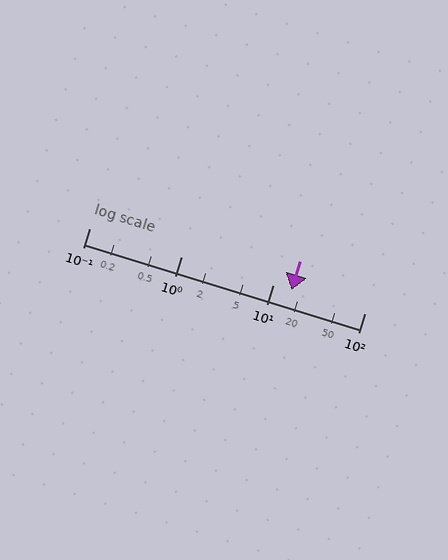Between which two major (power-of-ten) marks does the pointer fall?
The pointer is between 10 and 100.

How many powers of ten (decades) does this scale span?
The scale spans 3 decades, from 0.1 to 100.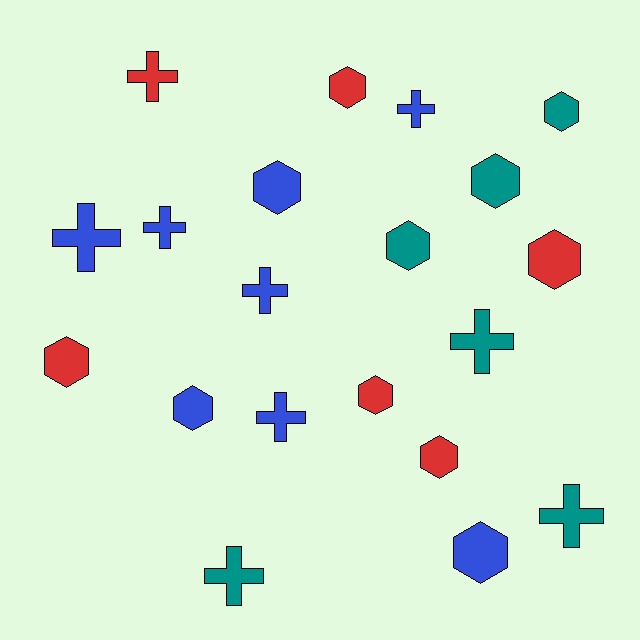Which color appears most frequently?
Blue, with 8 objects.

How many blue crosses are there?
There are 5 blue crosses.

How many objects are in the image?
There are 20 objects.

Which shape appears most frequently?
Hexagon, with 11 objects.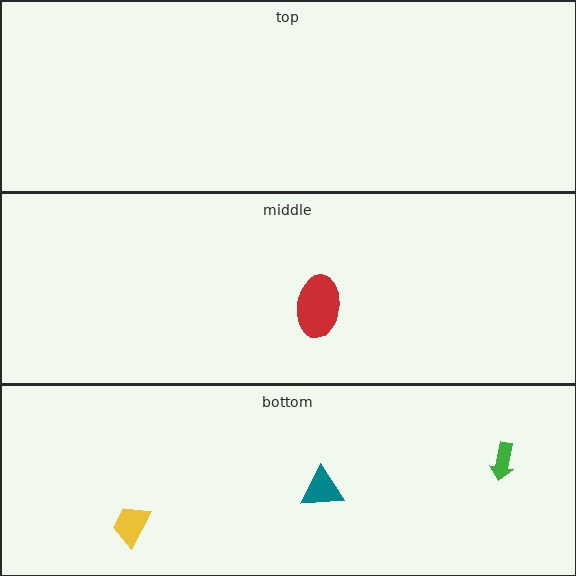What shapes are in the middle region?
The red ellipse.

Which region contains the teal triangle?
The bottom region.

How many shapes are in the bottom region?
3.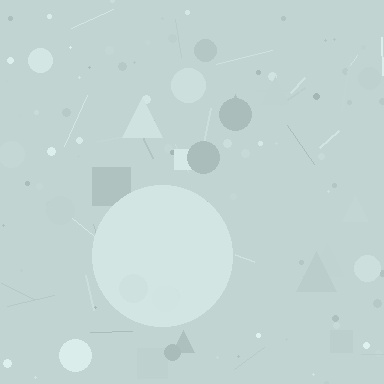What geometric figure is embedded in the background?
A circle is embedded in the background.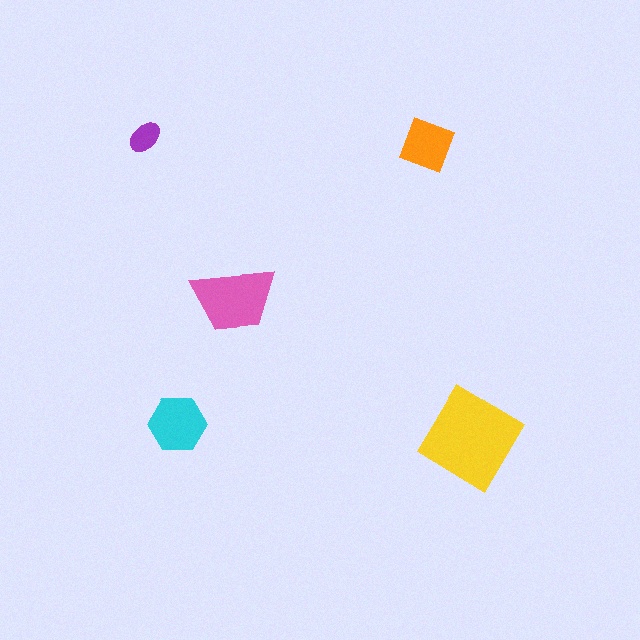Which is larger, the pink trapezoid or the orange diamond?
The pink trapezoid.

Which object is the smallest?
The purple ellipse.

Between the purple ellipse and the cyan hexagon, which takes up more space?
The cyan hexagon.